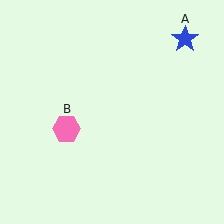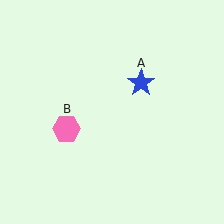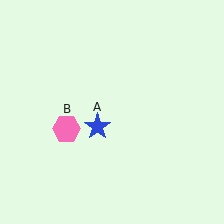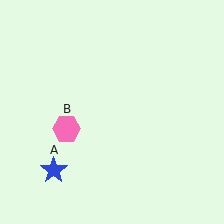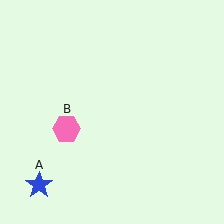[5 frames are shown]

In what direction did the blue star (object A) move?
The blue star (object A) moved down and to the left.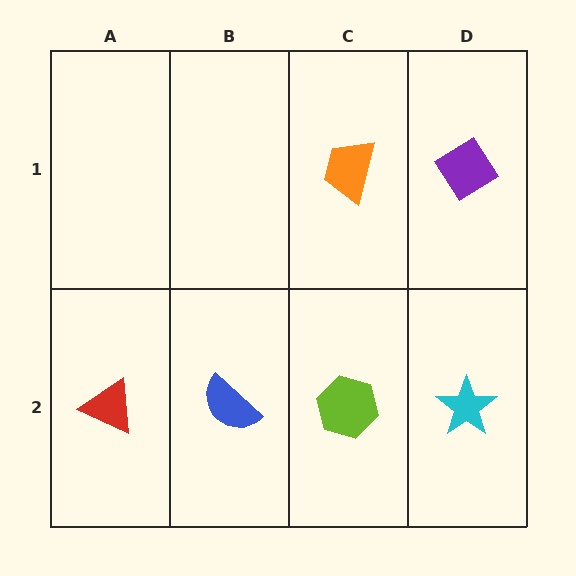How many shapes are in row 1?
2 shapes.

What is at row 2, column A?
A red triangle.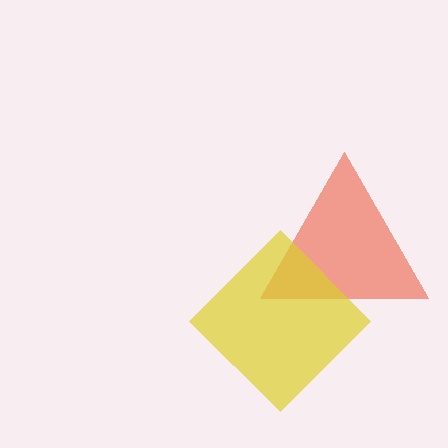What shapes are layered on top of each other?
The layered shapes are: a red triangle, a yellow diamond.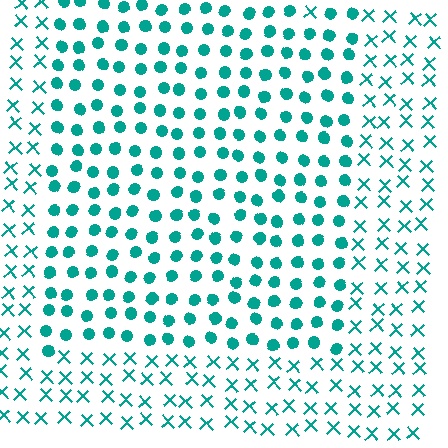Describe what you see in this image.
The image is filled with small teal elements arranged in a uniform grid. A rectangle-shaped region contains circles, while the surrounding area contains X marks. The boundary is defined purely by the change in element shape.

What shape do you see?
I see a rectangle.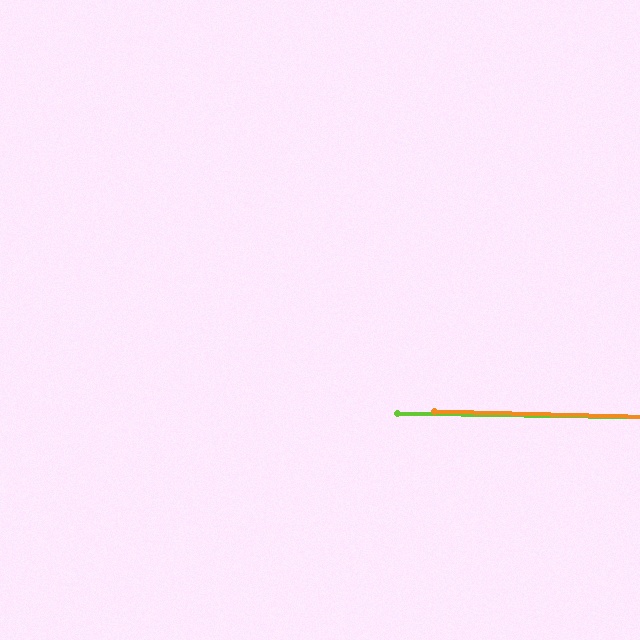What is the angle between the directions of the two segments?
Approximately 1 degree.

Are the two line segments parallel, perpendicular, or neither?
Parallel — their directions differ by only 0.8°.